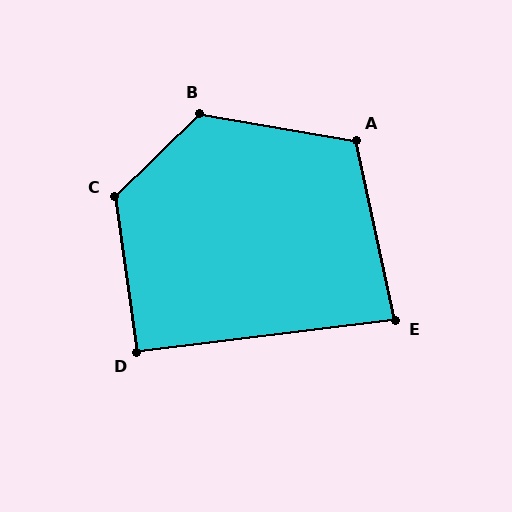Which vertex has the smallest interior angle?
E, at approximately 85 degrees.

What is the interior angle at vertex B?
Approximately 126 degrees (obtuse).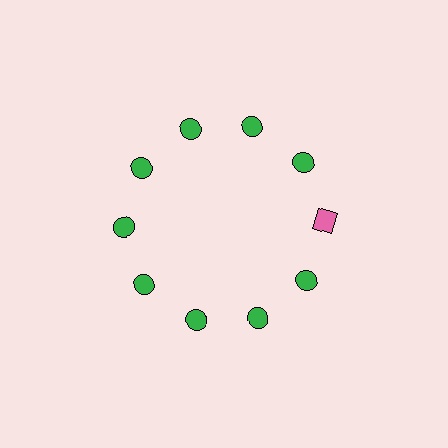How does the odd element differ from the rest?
It differs in both color (pink instead of green) and shape (square instead of circle).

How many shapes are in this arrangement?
There are 10 shapes arranged in a ring pattern.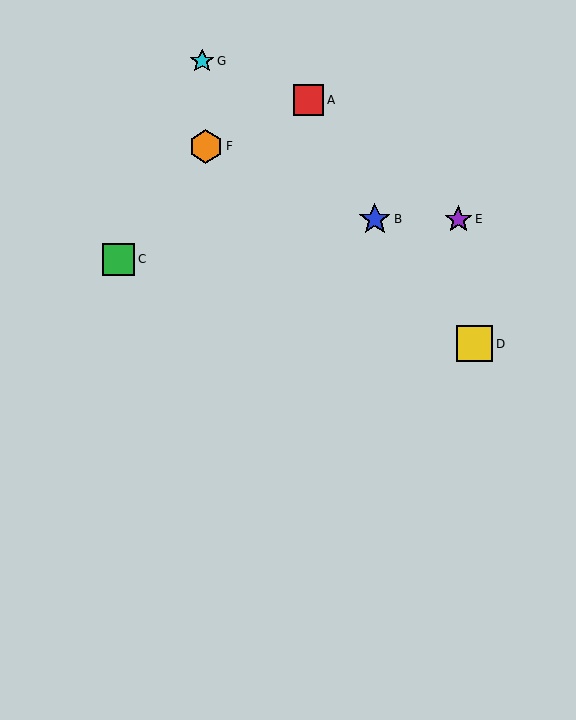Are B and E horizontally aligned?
Yes, both are at y≈219.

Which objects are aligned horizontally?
Objects B, E are aligned horizontally.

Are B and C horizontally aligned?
No, B is at y≈219 and C is at y≈259.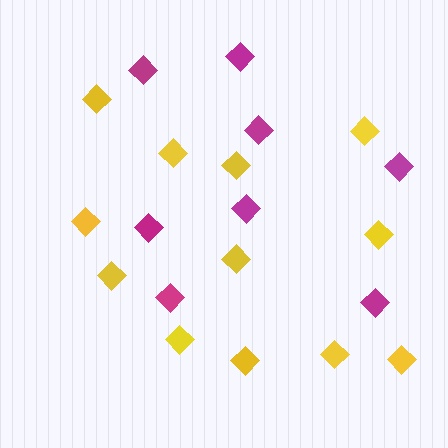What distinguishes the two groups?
There are 2 groups: one group of yellow diamonds (12) and one group of magenta diamonds (8).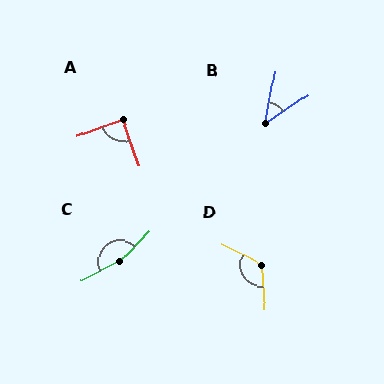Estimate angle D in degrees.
Approximately 121 degrees.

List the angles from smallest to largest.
B (45°), A (90°), D (121°), C (160°).